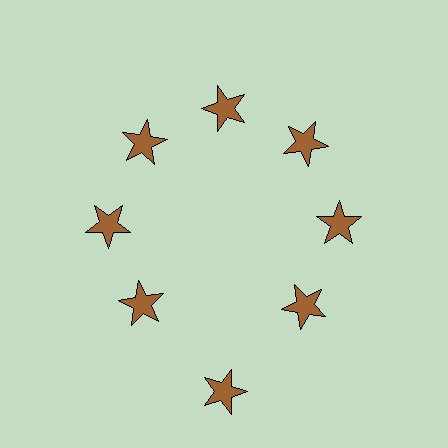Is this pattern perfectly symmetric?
No. The 8 brown stars are arranged in a ring, but one element near the 6 o'clock position is pushed outward from the center, breaking the 8-fold rotational symmetry.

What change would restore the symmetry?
The symmetry would be restored by moving it inward, back onto the ring so that all 8 stars sit at equal angles and equal distance from the center.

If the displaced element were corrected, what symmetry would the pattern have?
It would have 8-fold rotational symmetry — the pattern would map onto itself every 45 degrees.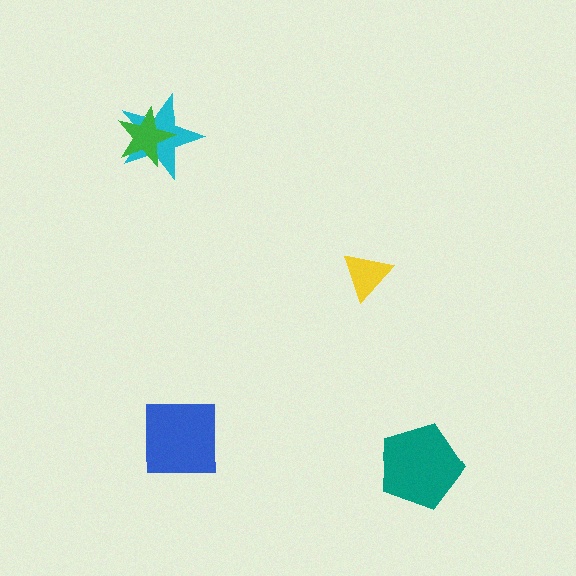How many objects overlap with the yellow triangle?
0 objects overlap with the yellow triangle.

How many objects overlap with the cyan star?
1 object overlaps with the cyan star.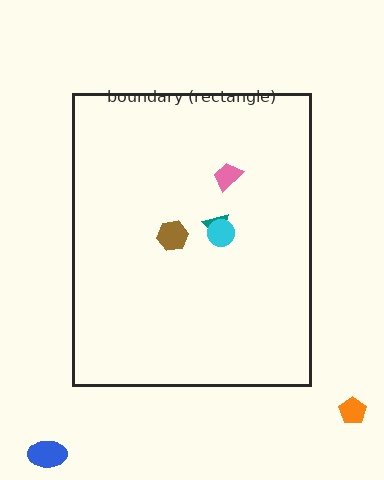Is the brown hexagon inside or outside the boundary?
Inside.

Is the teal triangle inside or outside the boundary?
Inside.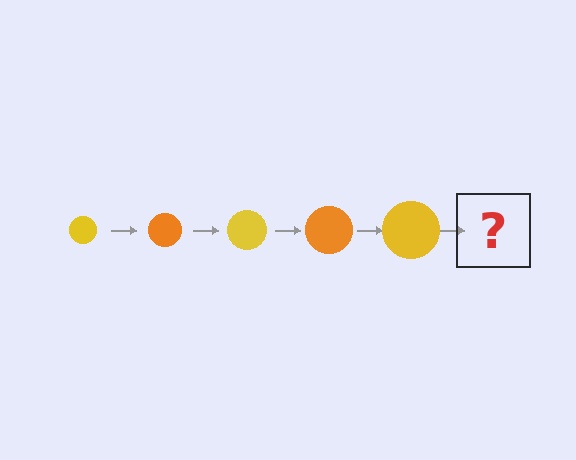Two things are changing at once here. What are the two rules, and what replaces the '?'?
The two rules are that the circle grows larger each step and the color cycles through yellow and orange. The '?' should be an orange circle, larger than the previous one.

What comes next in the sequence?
The next element should be an orange circle, larger than the previous one.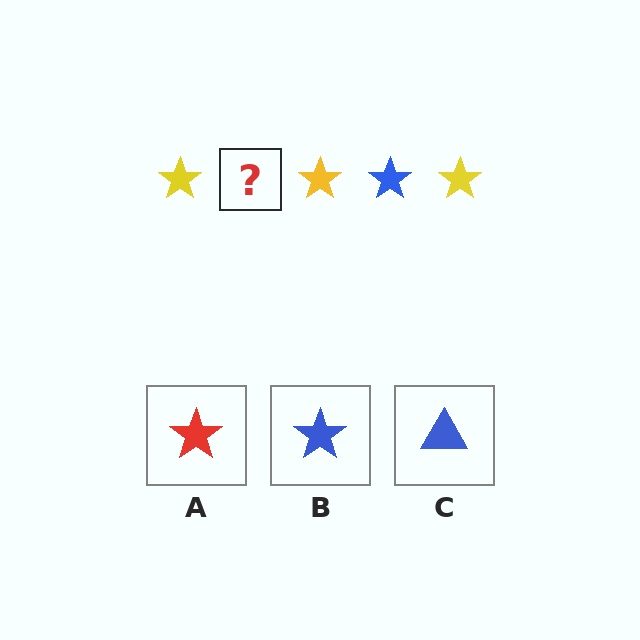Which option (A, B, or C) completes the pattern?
B.